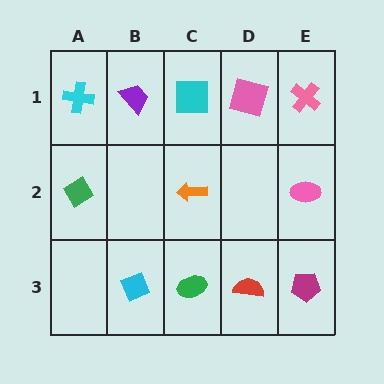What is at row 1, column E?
A pink cross.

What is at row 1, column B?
A purple trapezoid.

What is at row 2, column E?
A pink ellipse.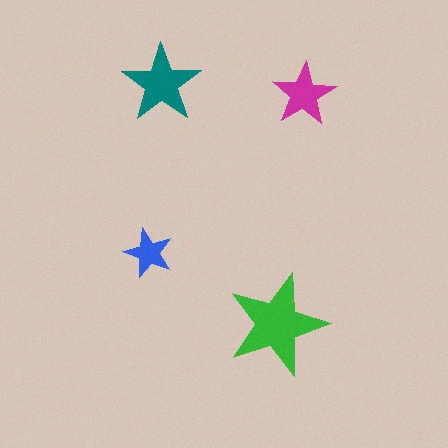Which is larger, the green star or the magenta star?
The green one.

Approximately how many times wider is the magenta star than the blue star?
About 1.5 times wider.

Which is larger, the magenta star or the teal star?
The teal one.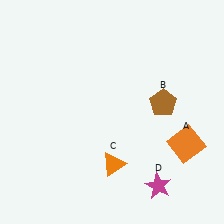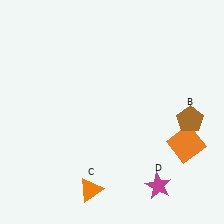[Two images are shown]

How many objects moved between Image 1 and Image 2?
2 objects moved between the two images.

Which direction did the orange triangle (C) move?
The orange triangle (C) moved down.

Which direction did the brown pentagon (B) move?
The brown pentagon (B) moved right.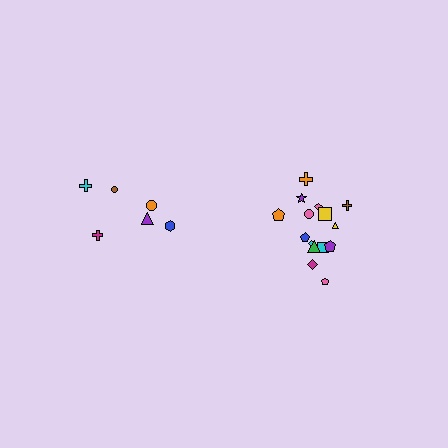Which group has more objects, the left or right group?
The right group.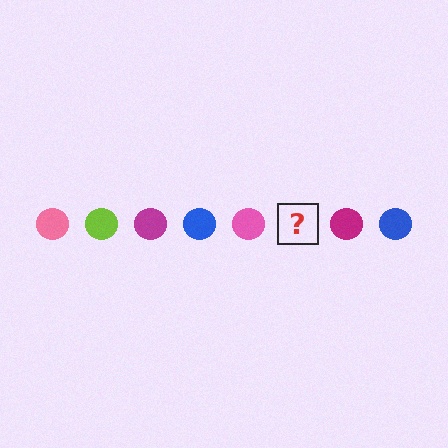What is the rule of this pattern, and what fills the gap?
The rule is that the pattern cycles through pink, lime, magenta, blue circles. The gap should be filled with a lime circle.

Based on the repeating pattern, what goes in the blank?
The blank should be a lime circle.